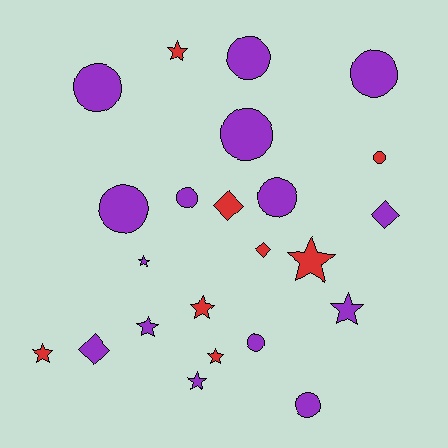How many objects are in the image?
There are 23 objects.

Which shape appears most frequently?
Circle, with 10 objects.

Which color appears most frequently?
Purple, with 15 objects.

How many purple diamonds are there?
There are 2 purple diamonds.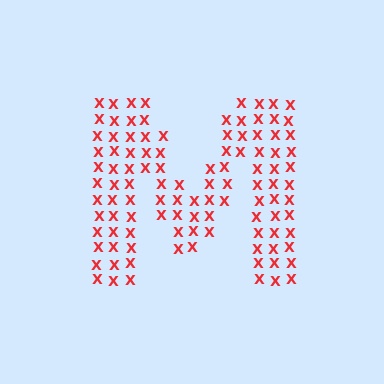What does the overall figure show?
The overall figure shows the letter M.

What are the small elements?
The small elements are letter X's.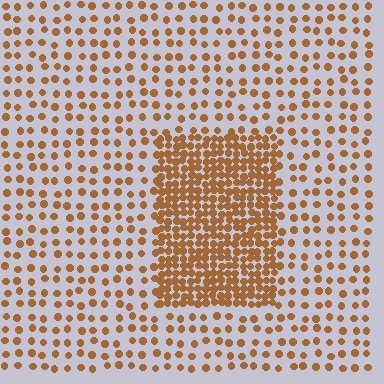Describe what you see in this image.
The image contains small brown elements arranged at two different densities. A rectangle-shaped region is visible where the elements are more densely packed than the surrounding area.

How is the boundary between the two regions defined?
The boundary is defined by a change in element density (approximately 2.8x ratio). All elements are the same color, size, and shape.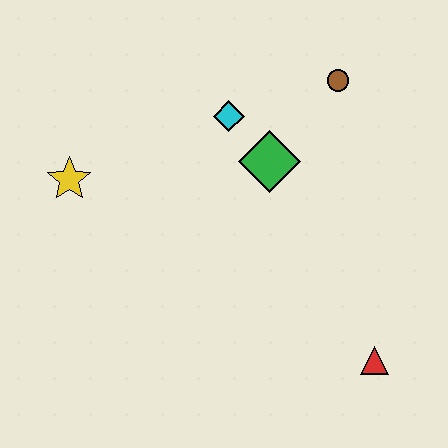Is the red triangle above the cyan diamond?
No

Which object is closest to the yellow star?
The cyan diamond is closest to the yellow star.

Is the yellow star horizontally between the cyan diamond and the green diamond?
No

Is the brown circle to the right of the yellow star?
Yes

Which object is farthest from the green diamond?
The red triangle is farthest from the green diamond.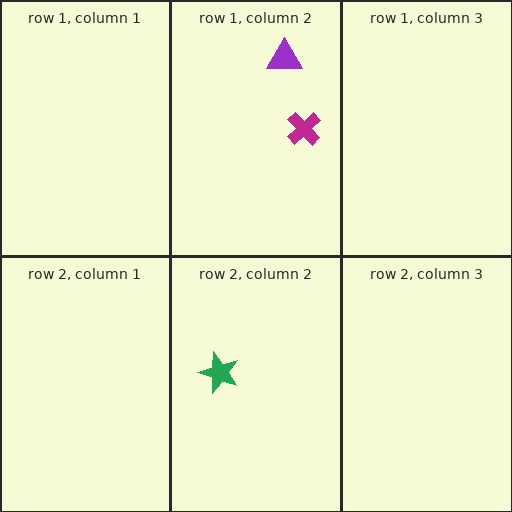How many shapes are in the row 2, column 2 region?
1.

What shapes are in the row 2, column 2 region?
The green star.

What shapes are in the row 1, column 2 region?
The magenta cross, the purple triangle.